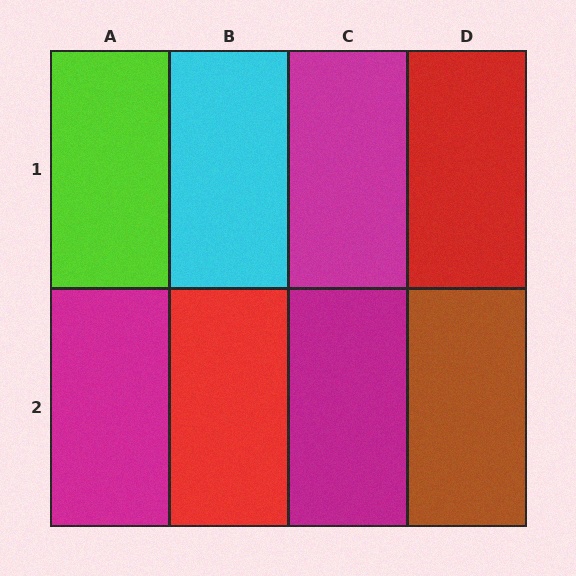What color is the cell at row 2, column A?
Magenta.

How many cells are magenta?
3 cells are magenta.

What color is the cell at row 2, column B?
Red.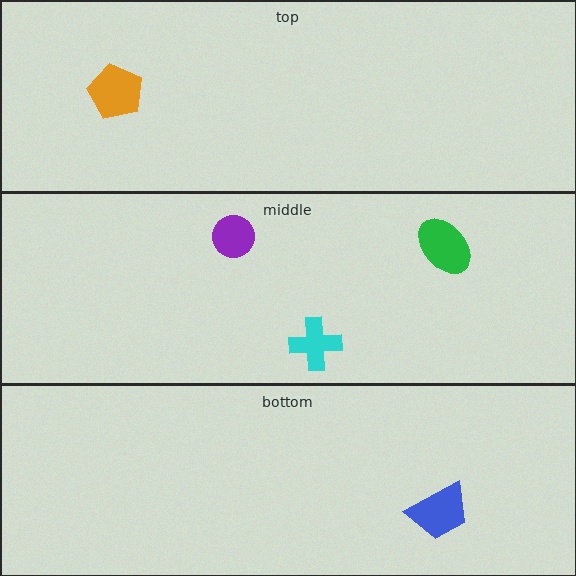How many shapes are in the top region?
1.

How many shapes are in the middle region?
3.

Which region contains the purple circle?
The middle region.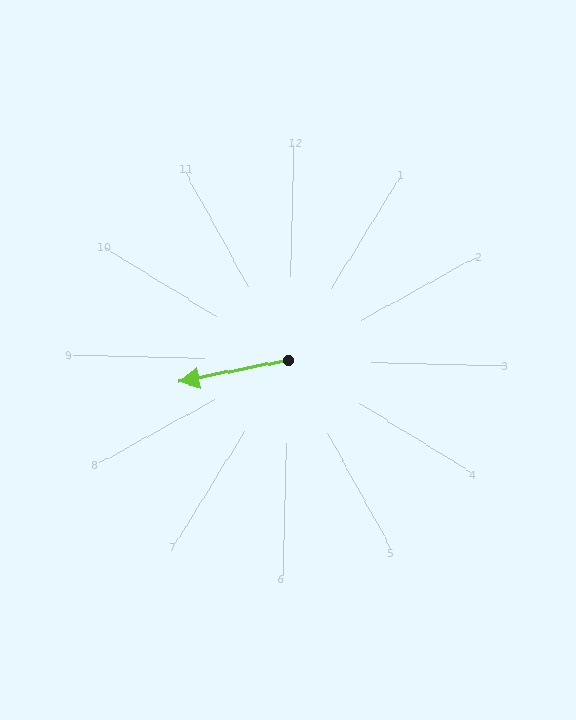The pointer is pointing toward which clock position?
Roughly 9 o'clock.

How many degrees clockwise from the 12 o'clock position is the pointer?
Approximately 257 degrees.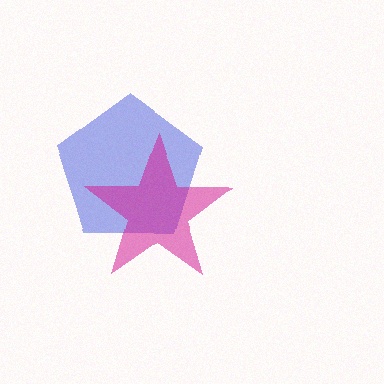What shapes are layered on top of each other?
The layered shapes are: a blue pentagon, a magenta star.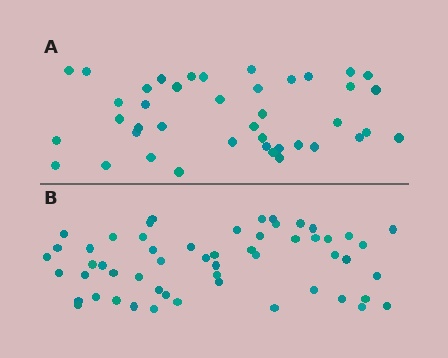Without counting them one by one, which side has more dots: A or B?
Region B (the bottom region) has more dots.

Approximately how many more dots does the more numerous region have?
Region B has approximately 15 more dots than region A.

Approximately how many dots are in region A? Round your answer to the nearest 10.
About 40 dots. (The exact count is 41, which rounds to 40.)